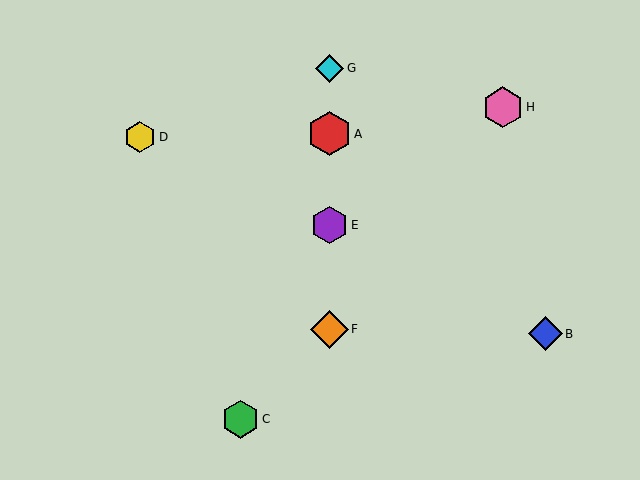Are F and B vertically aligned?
No, F is at x≈329 and B is at x≈545.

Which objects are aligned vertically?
Objects A, E, F, G are aligned vertically.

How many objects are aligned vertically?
4 objects (A, E, F, G) are aligned vertically.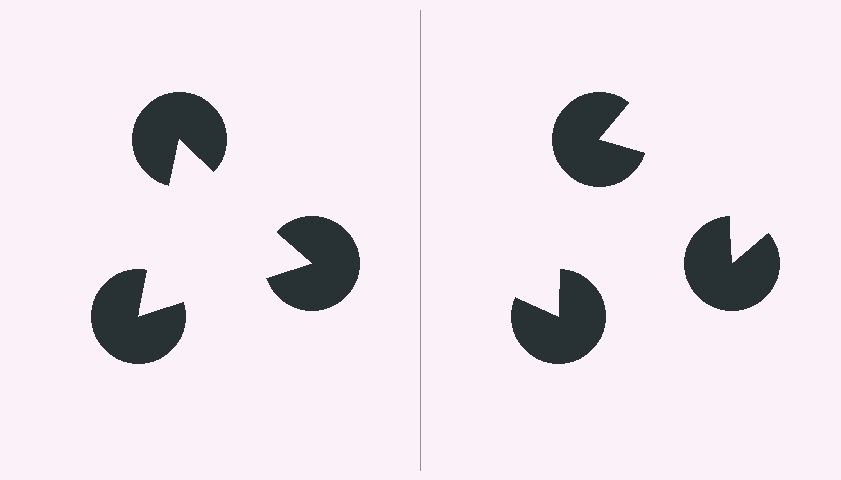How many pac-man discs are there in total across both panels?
6 — 3 on each side.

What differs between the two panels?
The pac-man discs are positioned identically on both sides; only the wedge orientations differ. On the left they align to a triangle; on the right they are misaligned.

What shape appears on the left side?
An illusory triangle.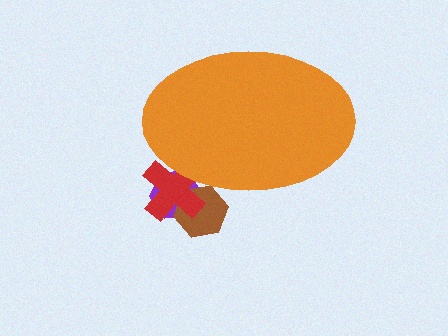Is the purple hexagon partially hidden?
Yes, the purple hexagon is partially hidden behind the orange ellipse.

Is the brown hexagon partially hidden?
Yes, the brown hexagon is partially hidden behind the orange ellipse.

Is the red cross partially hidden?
Yes, the red cross is partially hidden behind the orange ellipse.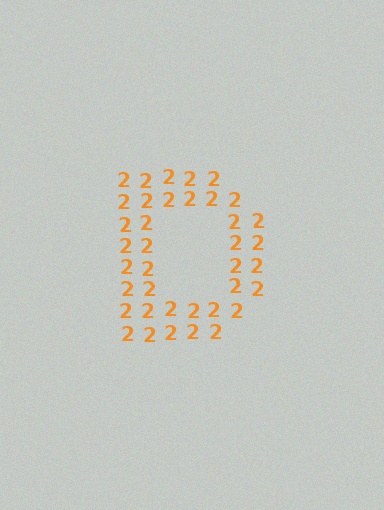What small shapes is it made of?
It is made of small digit 2's.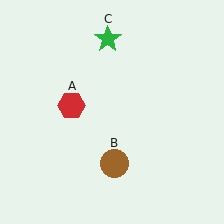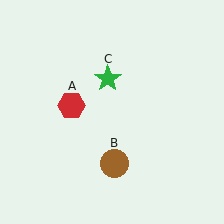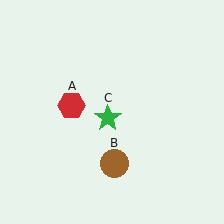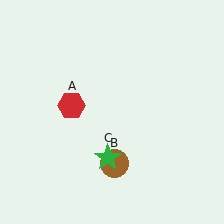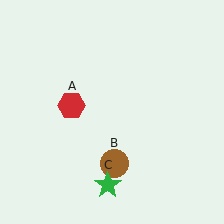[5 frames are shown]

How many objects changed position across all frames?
1 object changed position: green star (object C).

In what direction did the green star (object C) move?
The green star (object C) moved down.